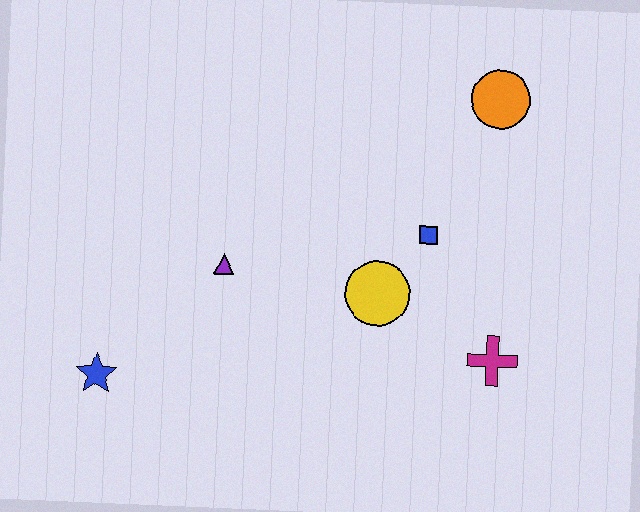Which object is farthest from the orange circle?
The blue star is farthest from the orange circle.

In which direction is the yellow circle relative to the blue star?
The yellow circle is to the right of the blue star.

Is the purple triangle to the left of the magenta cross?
Yes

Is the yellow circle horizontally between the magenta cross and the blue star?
Yes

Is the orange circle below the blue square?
No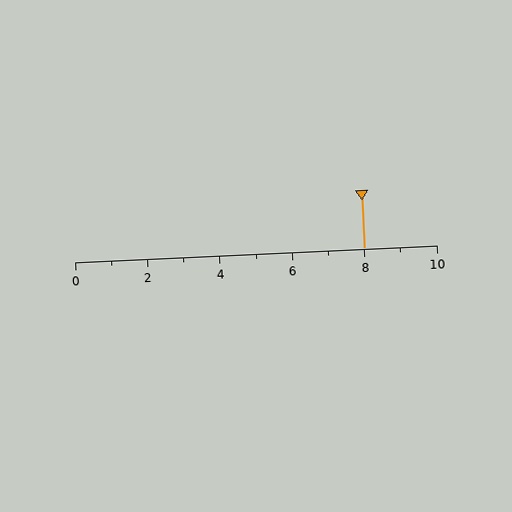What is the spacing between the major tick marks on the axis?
The major ticks are spaced 2 apart.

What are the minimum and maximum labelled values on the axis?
The axis runs from 0 to 10.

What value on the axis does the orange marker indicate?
The marker indicates approximately 8.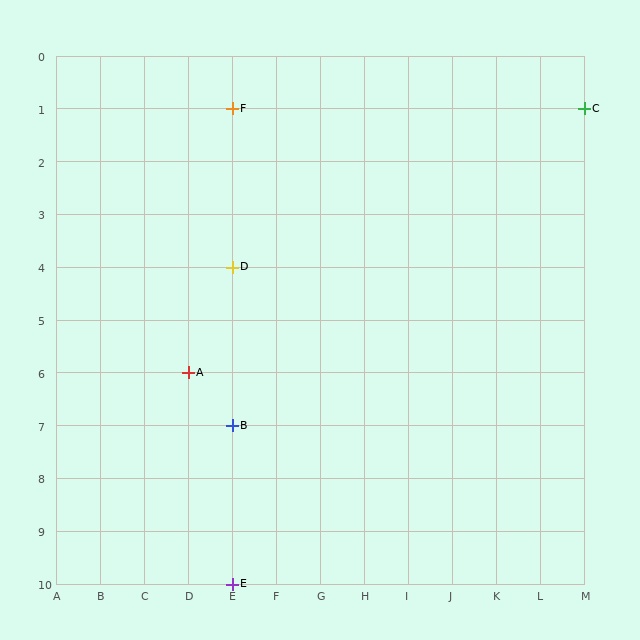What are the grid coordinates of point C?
Point C is at grid coordinates (M, 1).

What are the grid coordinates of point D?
Point D is at grid coordinates (E, 4).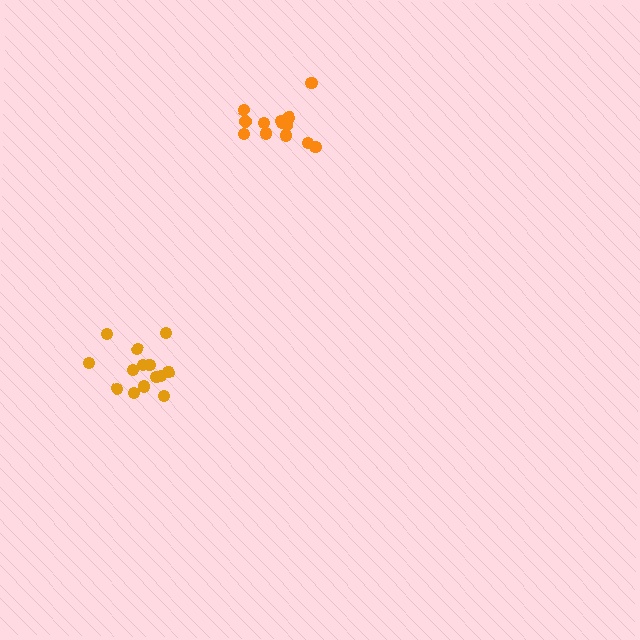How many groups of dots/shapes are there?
There are 2 groups.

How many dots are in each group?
Group 1: 14 dots, Group 2: 14 dots (28 total).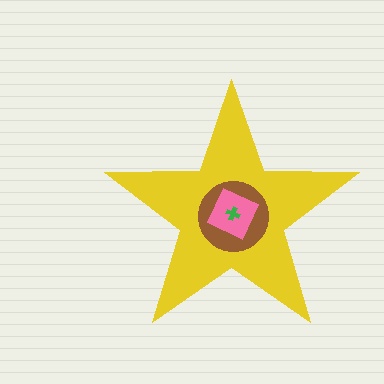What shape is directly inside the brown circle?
The pink diamond.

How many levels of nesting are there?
4.